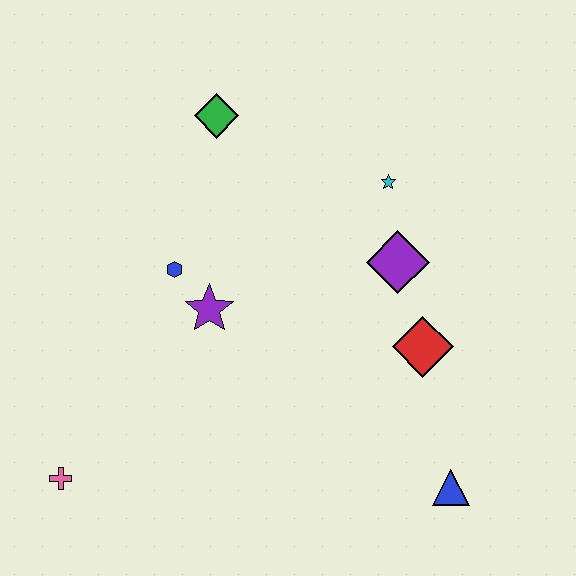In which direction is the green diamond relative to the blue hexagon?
The green diamond is above the blue hexagon.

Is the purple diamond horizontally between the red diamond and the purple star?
Yes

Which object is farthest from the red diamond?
The pink cross is farthest from the red diamond.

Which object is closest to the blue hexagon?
The purple star is closest to the blue hexagon.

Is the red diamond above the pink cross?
Yes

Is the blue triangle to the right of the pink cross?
Yes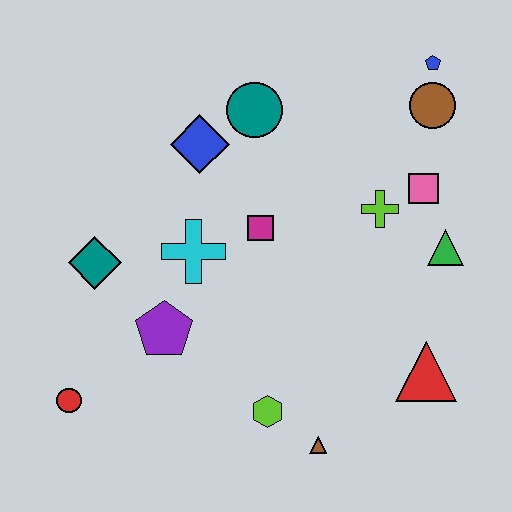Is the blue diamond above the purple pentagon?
Yes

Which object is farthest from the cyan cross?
The blue pentagon is farthest from the cyan cross.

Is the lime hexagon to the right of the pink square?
No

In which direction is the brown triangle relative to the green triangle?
The brown triangle is below the green triangle.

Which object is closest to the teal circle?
The blue diamond is closest to the teal circle.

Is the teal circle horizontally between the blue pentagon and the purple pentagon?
Yes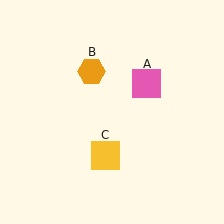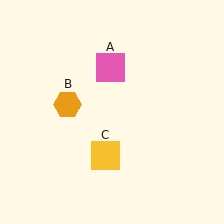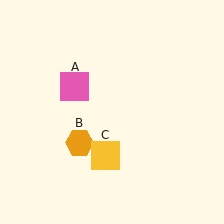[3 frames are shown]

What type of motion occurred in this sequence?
The pink square (object A), orange hexagon (object B) rotated counterclockwise around the center of the scene.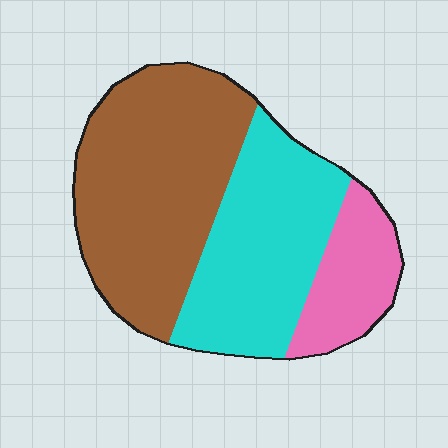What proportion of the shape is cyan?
Cyan takes up between a quarter and a half of the shape.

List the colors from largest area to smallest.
From largest to smallest: brown, cyan, pink.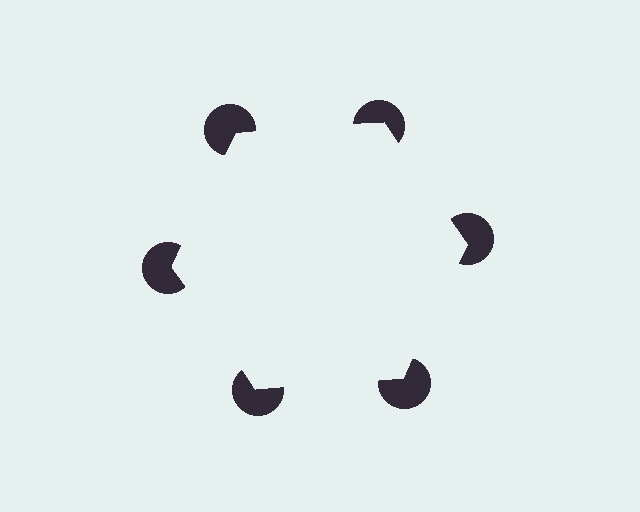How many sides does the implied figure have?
6 sides.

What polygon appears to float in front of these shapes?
An illusory hexagon — its edges are inferred from the aligned wedge cuts in the pac-man discs, not physically drawn.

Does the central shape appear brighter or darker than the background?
It typically appears slightly brighter than the background, even though no actual brightness change is drawn.